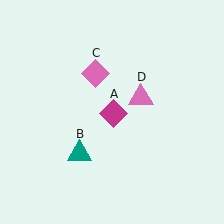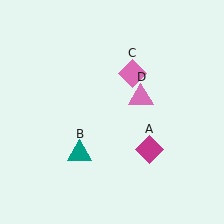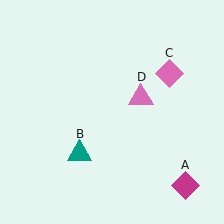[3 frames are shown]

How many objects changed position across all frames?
2 objects changed position: magenta diamond (object A), pink diamond (object C).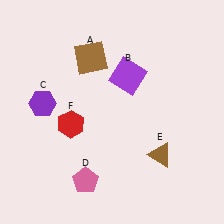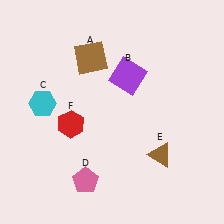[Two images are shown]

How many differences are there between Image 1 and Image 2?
There is 1 difference between the two images.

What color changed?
The hexagon (C) changed from purple in Image 1 to cyan in Image 2.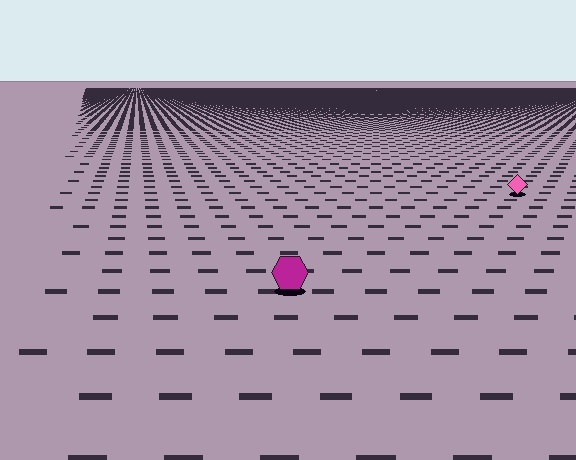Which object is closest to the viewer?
The magenta hexagon is closest. The texture marks near it are larger and more spread out.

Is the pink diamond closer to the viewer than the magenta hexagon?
No. The magenta hexagon is closer — you can tell from the texture gradient: the ground texture is coarser near it.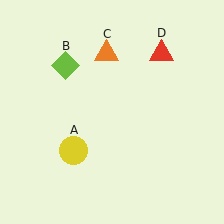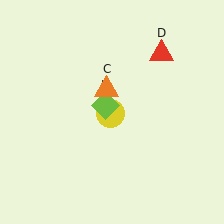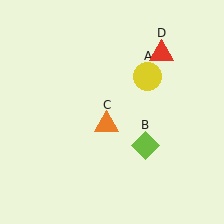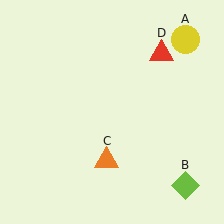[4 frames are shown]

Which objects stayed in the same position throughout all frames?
Red triangle (object D) remained stationary.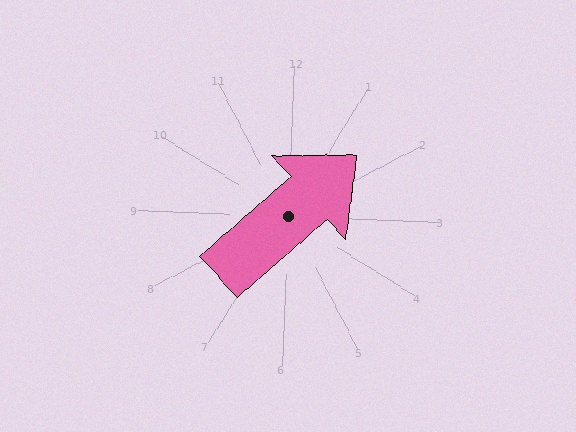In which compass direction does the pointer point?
Northeast.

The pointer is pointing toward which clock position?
Roughly 2 o'clock.